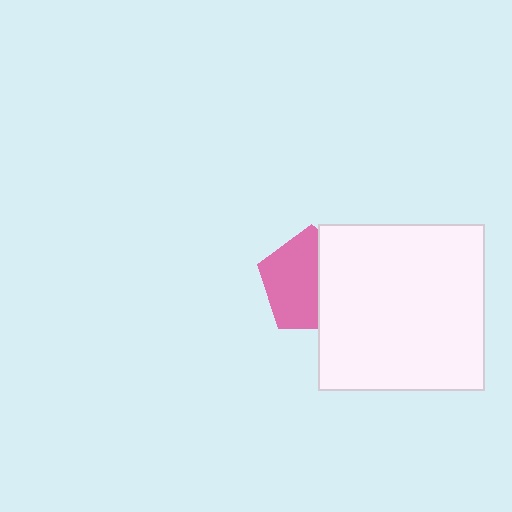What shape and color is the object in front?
The object in front is a white square.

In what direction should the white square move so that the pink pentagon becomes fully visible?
The white square should move right. That is the shortest direction to clear the overlap and leave the pink pentagon fully visible.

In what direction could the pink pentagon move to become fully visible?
The pink pentagon could move left. That would shift it out from behind the white square entirely.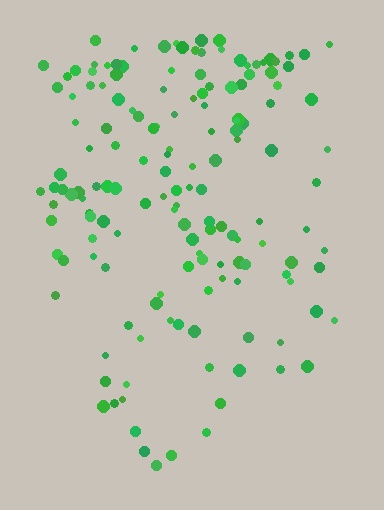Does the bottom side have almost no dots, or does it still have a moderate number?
Still a moderate number, just noticeably fewer than the top.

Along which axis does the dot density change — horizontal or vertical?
Vertical.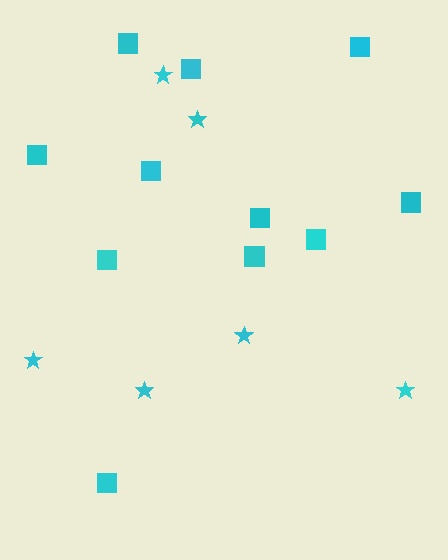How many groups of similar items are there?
There are 2 groups: one group of squares (11) and one group of stars (6).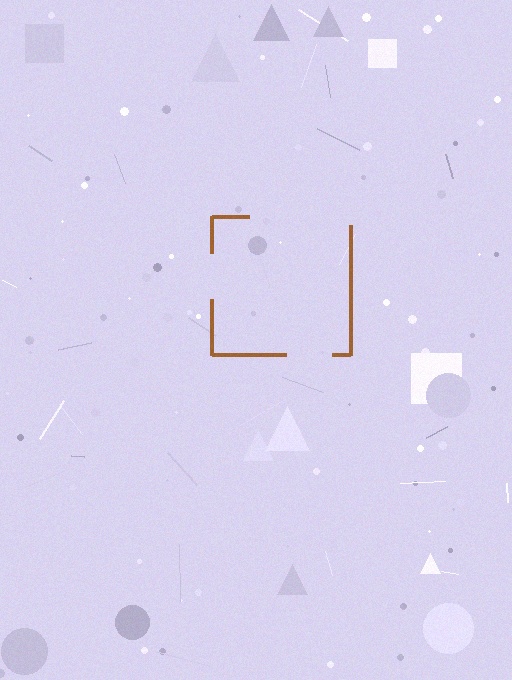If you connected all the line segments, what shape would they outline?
They would outline a square.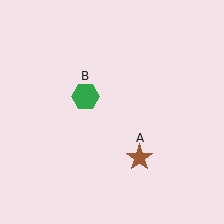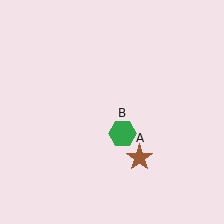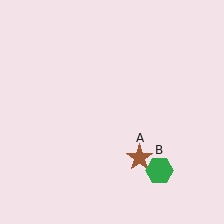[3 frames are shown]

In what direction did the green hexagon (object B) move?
The green hexagon (object B) moved down and to the right.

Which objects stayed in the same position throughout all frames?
Brown star (object A) remained stationary.